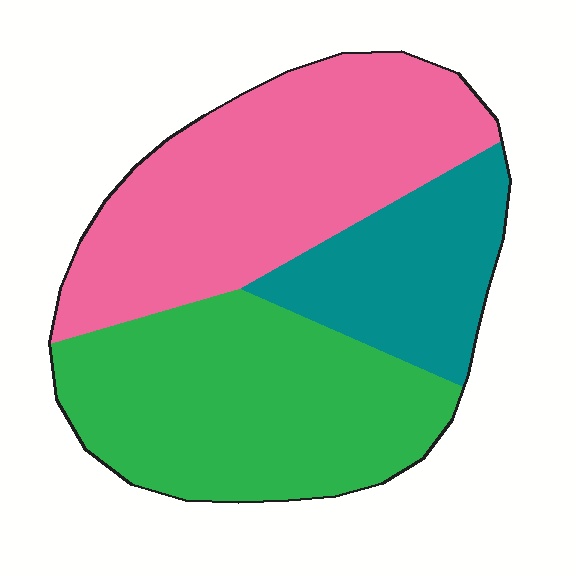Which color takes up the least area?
Teal, at roughly 20%.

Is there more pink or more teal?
Pink.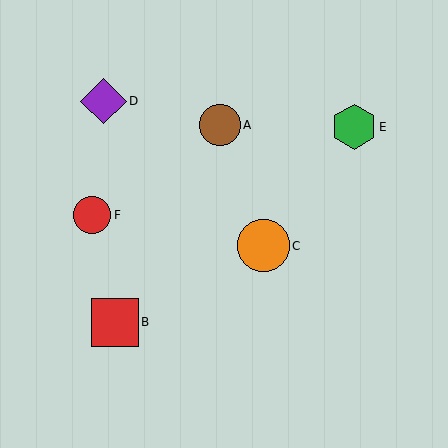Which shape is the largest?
The orange circle (labeled C) is the largest.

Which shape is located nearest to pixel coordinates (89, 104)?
The purple diamond (labeled D) at (103, 101) is nearest to that location.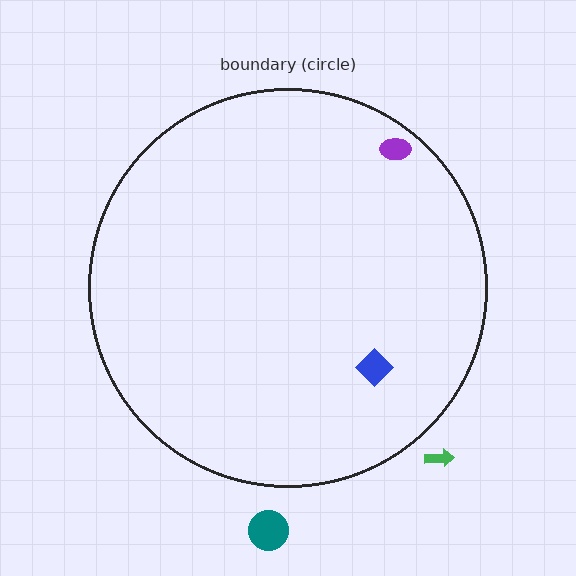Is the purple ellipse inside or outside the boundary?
Inside.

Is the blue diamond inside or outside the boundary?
Inside.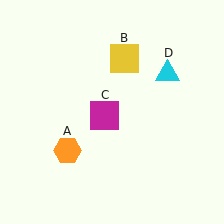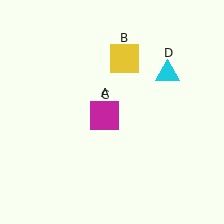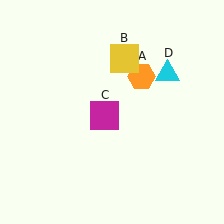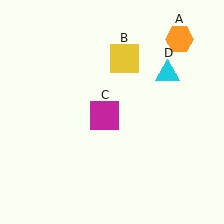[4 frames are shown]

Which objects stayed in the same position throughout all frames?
Yellow square (object B) and magenta square (object C) and cyan triangle (object D) remained stationary.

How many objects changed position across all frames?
1 object changed position: orange hexagon (object A).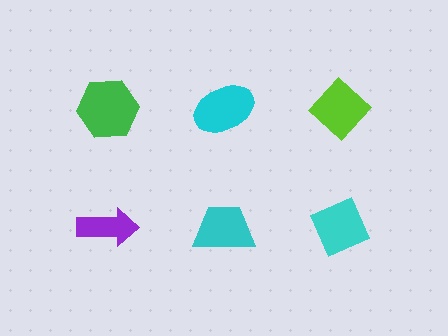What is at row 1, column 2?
A cyan ellipse.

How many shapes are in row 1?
3 shapes.